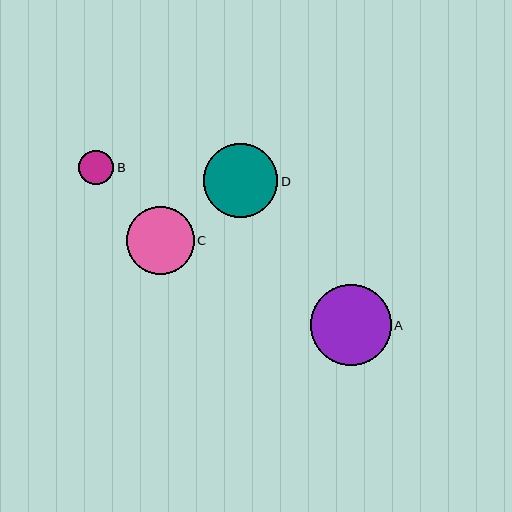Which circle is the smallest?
Circle B is the smallest with a size of approximately 35 pixels.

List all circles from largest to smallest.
From largest to smallest: A, D, C, B.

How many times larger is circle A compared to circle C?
Circle A is approximately 1.2 times the size of circle C.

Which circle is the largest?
Circle A is the largest with a size of approximately 81 pixels.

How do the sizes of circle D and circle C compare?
Circle D and circle C are approximately the same size.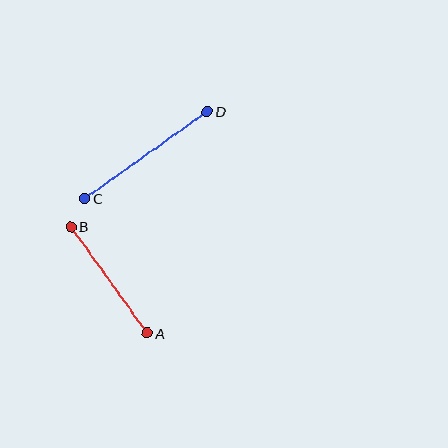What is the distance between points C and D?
The distance is approximately 150 pixels.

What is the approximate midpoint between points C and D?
The midpoint is at approximately (146, 155) pixels.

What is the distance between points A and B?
The distance is approximately 131 pixels.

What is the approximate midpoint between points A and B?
The midpoint is at approximately (109, 280) pixels.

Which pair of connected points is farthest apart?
Points C and D are farthest apart.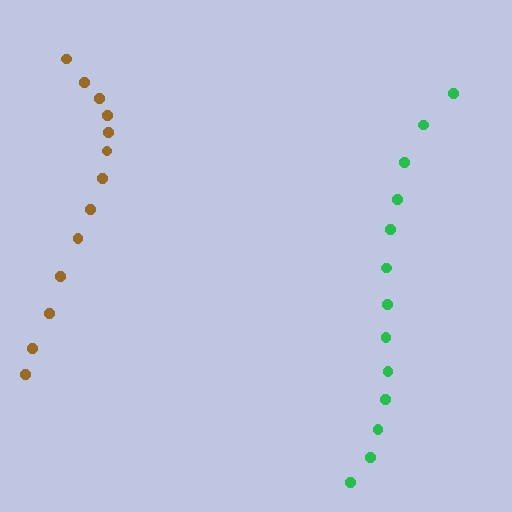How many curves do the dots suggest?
There are 2 distinct paths.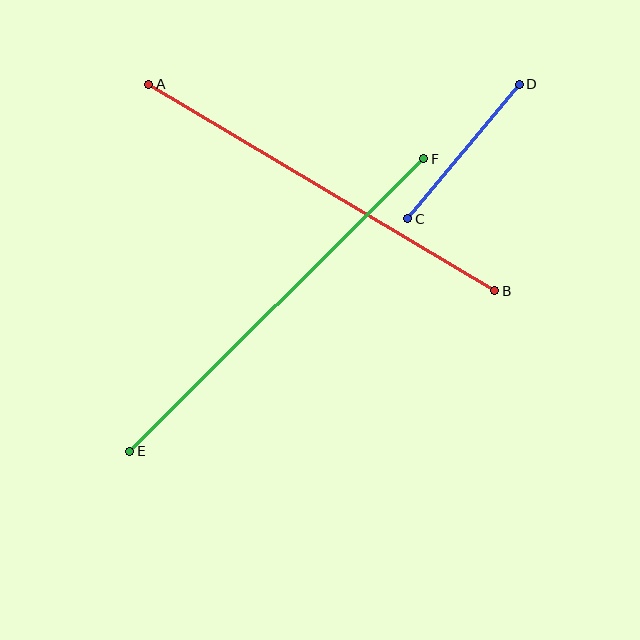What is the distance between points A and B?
The distance is approximately 403 pixels.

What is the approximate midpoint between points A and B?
The midpoint is at approximately (322, 187) pixels.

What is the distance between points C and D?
The distance is approximately 175 pixels.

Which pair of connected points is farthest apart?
Points E and F are farthest apart.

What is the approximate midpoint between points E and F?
The midpoint is at approximately (277, 305) pixels.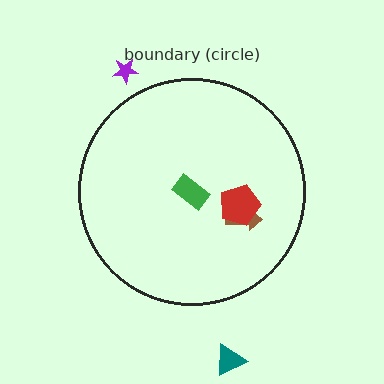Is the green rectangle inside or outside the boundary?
Inside.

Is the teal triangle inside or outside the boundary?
Outside.